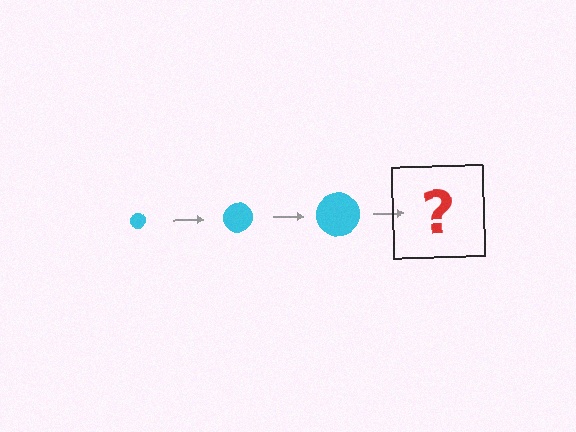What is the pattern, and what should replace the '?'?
The pattern is that the circle gets progressively larger each step. The '?' should be a cyan circle, larger than the previous one.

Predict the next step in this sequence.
The next step is a cyan circle, larger than the previous one.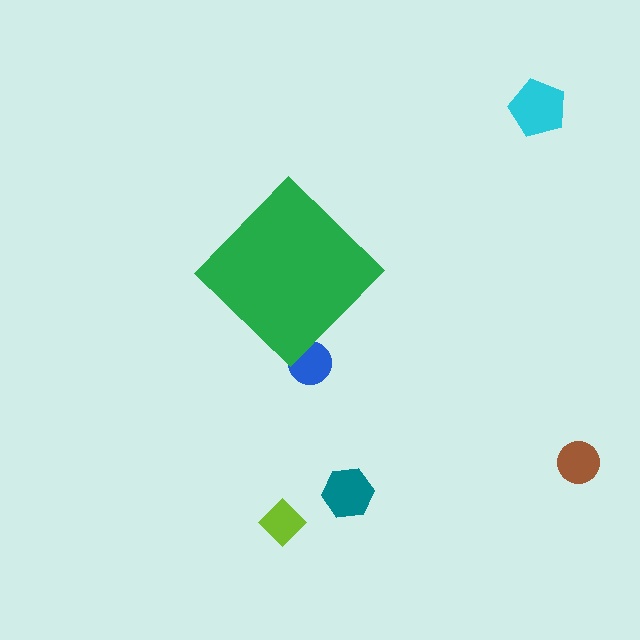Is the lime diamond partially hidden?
No, the lime diamond is fully visible.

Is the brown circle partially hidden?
No, the brown circle is fully visible.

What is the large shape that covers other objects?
A green diamond.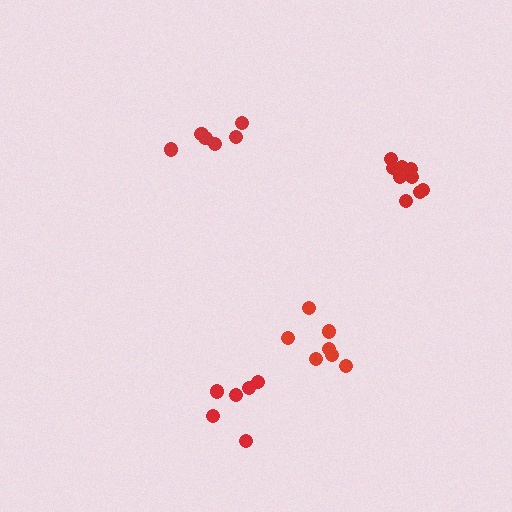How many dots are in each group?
Group 1: 9 dots, Group 2: 6 dots, Group 3: 6 dots, Group 4: 7 dots (28 total).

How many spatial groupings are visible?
There are 4 spatial groupings.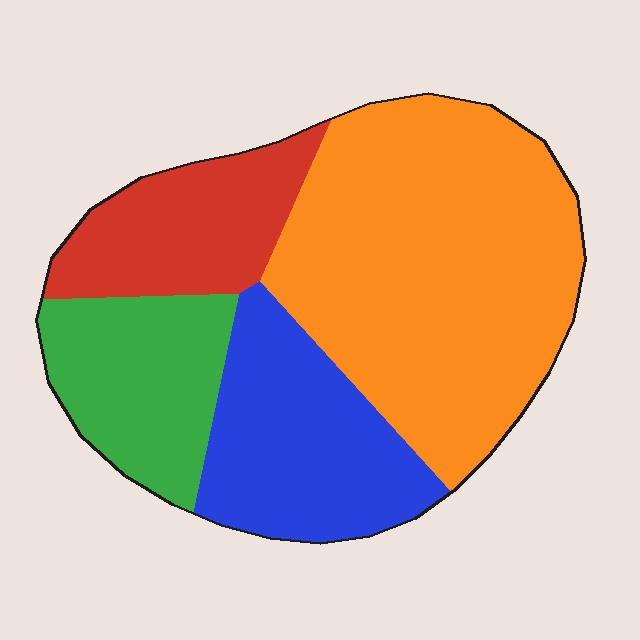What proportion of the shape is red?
Red takes up about one sixth (1/6) of the shape.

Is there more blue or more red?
Blue.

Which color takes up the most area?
Orange, at roughly 45%.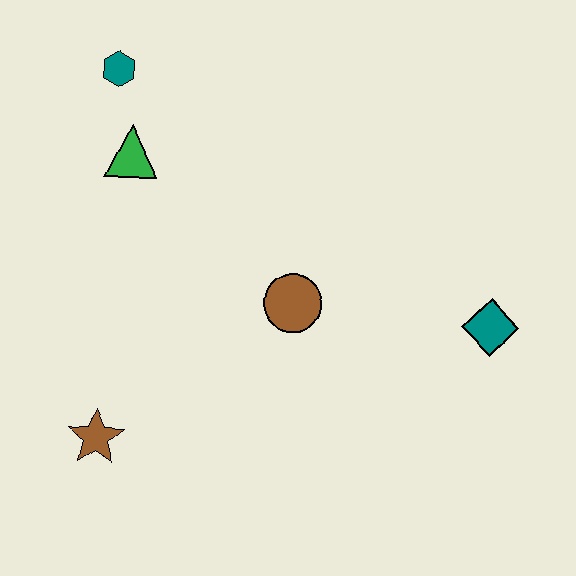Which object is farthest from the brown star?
The teal diamond is farthest from the brown star.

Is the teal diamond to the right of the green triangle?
Yes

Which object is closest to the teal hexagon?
The green triangle is closest to the teal hexagon.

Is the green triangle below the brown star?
No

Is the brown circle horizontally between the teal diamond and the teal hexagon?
Yes